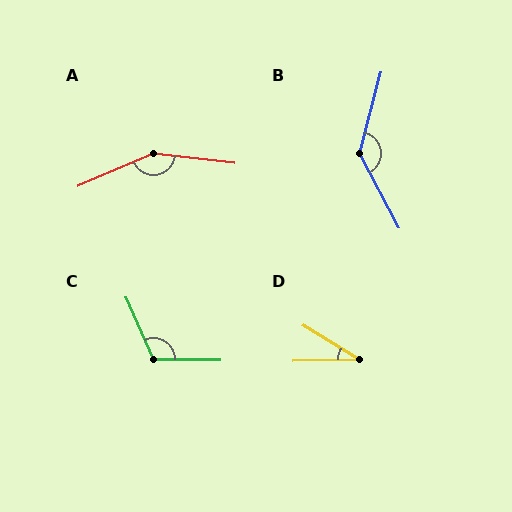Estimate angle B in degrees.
Approximately 138 degrees.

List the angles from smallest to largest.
D (33°), C (114°), B (138°), A (150°).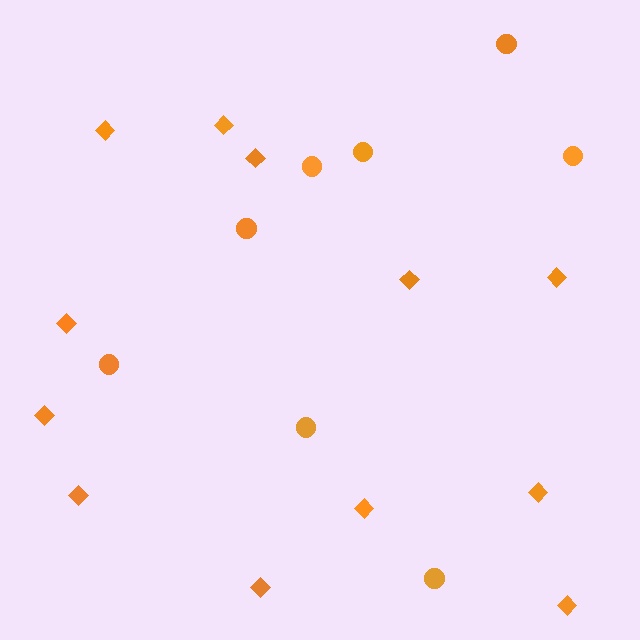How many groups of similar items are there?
There are 2 groups: one group of circles (8) and one group of diamonds (12).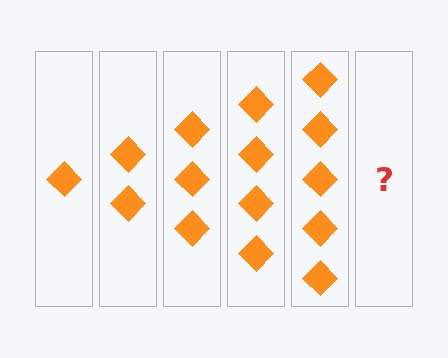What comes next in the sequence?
The next element should be 6 diamonds.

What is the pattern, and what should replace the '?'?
The pattern is that each step adds one more diamond. The '?' should be 6 diamonds.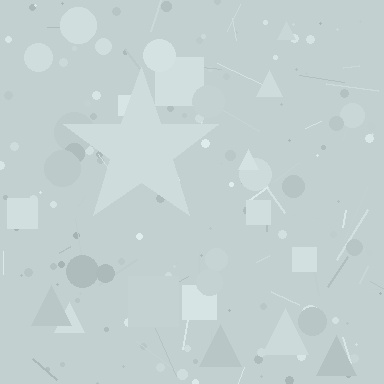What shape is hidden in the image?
A star is hidden in the image.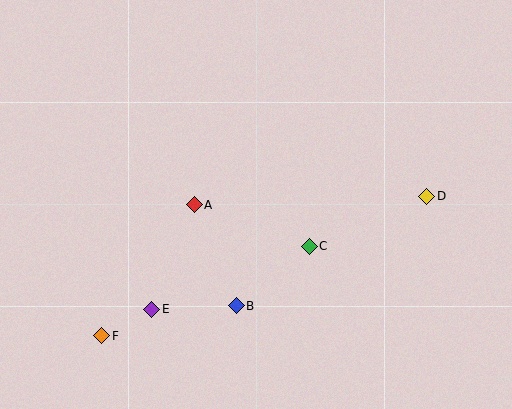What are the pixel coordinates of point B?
Point B is at (236, 306).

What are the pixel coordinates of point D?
Point D is at (427, 196).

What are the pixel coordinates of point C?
Point C is at (309, 246).